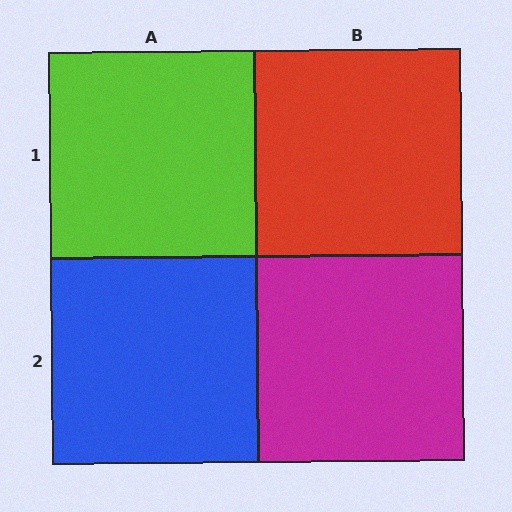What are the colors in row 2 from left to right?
Blue, magenta.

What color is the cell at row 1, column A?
Lime.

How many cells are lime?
1 cell is lime.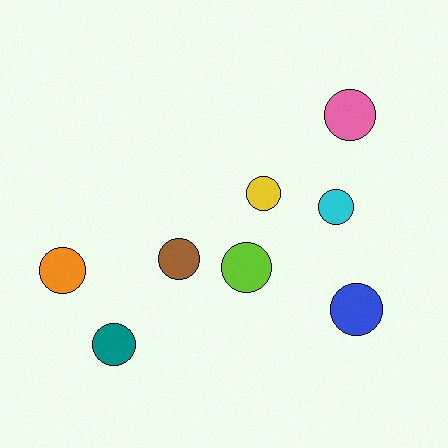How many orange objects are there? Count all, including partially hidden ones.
There is 1 orange object.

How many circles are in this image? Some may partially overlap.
There are 8 circles.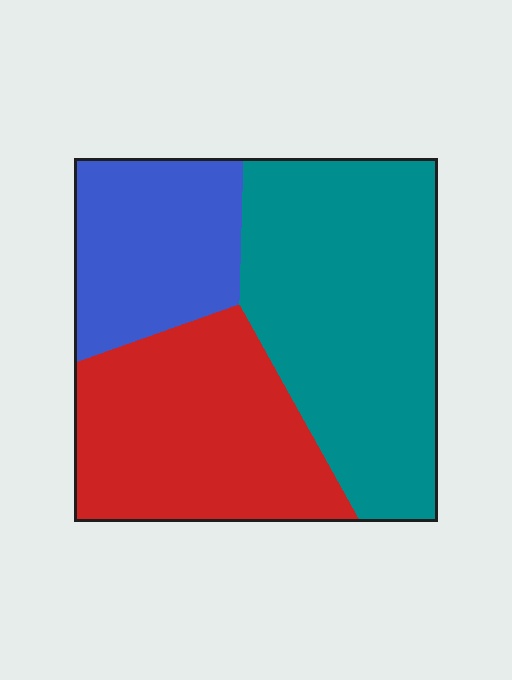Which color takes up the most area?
Teal, at roughly 45%.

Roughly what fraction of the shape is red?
Red covers about 35% of the shape.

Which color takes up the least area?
Blue, at roughly 20%.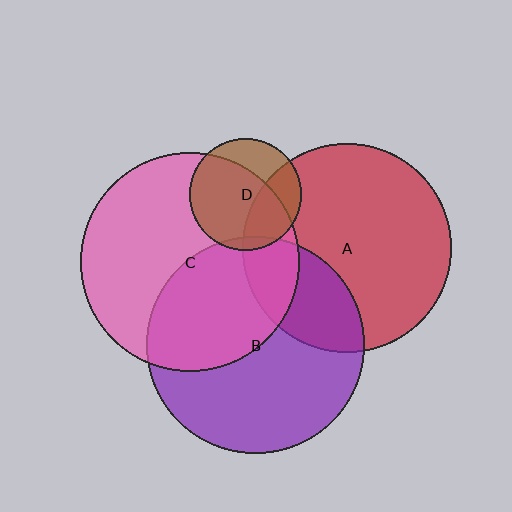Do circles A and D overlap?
Yes.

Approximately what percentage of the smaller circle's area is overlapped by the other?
Approximately 35%.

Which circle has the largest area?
Circle C (pink).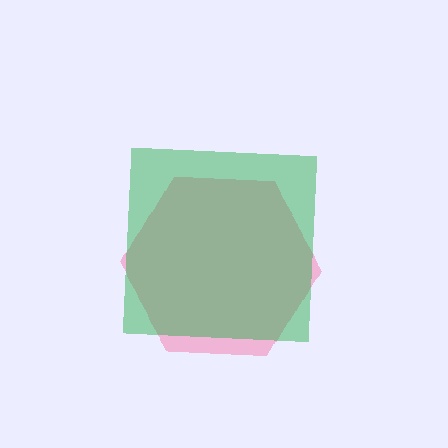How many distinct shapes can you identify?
There are 2 distinct shapes: a pink hexagon, a green square.